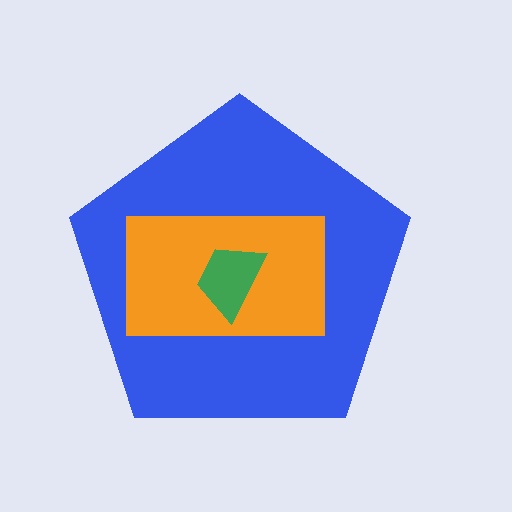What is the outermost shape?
The blue pentagon.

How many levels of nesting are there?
3.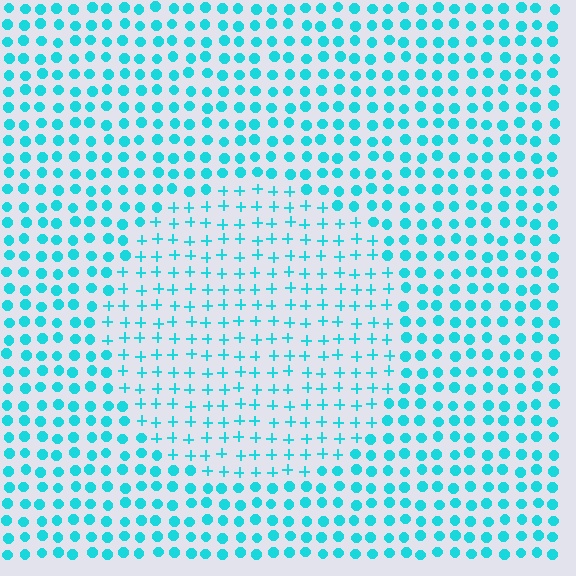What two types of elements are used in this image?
The image uses plus signs inside the circle region and circles outside it.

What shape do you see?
I see a circle.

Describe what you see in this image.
The image is filled with small cyan elements arranged in a uniform grid. A circle-shaped region contains plus signs, while the surrounding area contains circles. The boundary is defined purely by the change in element shape.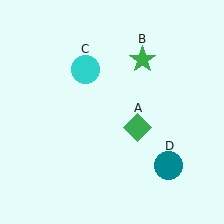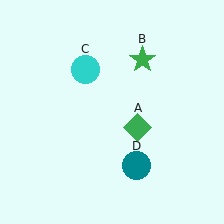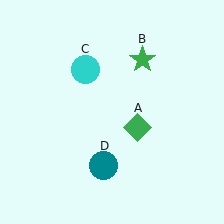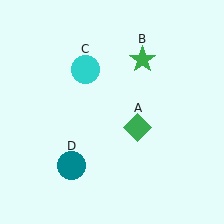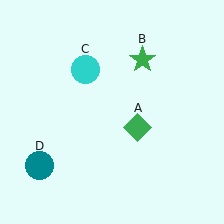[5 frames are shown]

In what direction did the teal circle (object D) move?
The teal circle (object D) moved left.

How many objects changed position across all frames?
1 object changed position: teal circle (object D).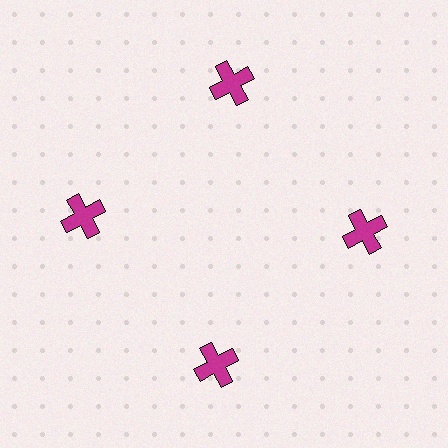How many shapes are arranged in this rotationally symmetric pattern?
There are 4 shapes, arranged in 4 groups of 1.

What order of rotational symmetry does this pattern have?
This pattern has 4-fold rotational symmetry.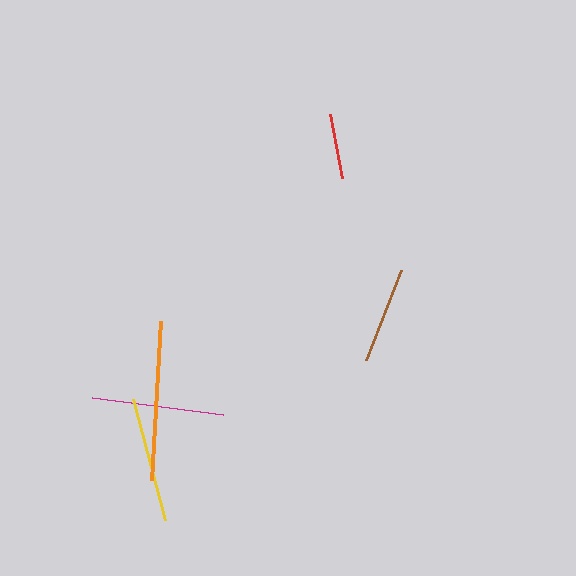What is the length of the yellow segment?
The yellow segment is approximately 125 pixels long.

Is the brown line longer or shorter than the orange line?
The orange line is longer than the brown line.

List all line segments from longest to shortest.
From longest to shortest: orange, magenta, yellow, brown, red.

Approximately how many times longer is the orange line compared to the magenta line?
The orange line is approximately 1.2 times the length of the magenta line.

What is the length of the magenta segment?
The magenta segment is approximately 132 pixels long.